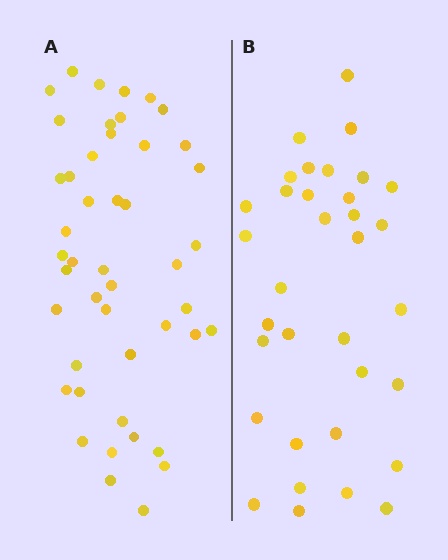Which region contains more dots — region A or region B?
Region A (the left region) has more dots.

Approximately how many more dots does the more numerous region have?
Region A has roughly 12 or so more dots than region B.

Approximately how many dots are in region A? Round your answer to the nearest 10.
About 50 dots. (The exact count is 46, which rounds to 50.)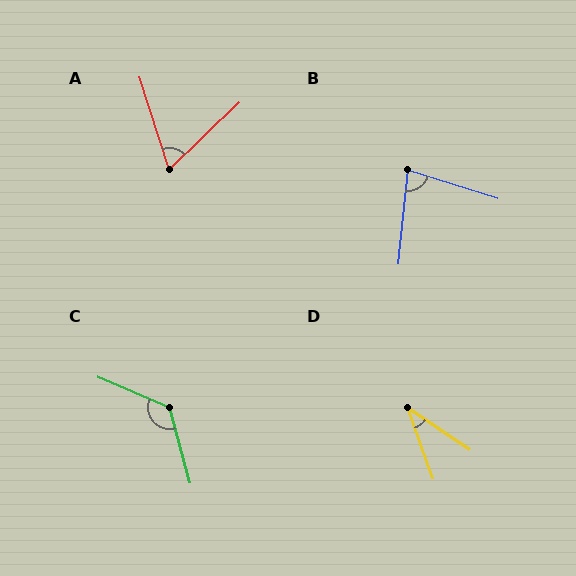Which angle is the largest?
C, at approximately 129 degrees.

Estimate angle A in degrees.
Approximately 64 degrees.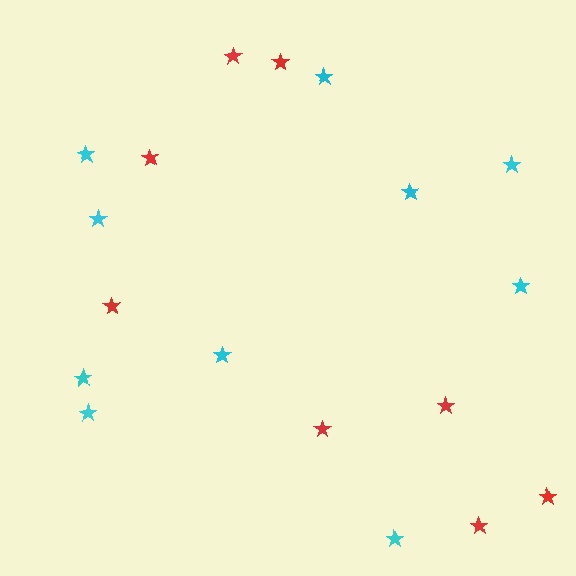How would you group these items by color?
There are 2 groups: one group of cyan stars (10) and one group of red stars (8).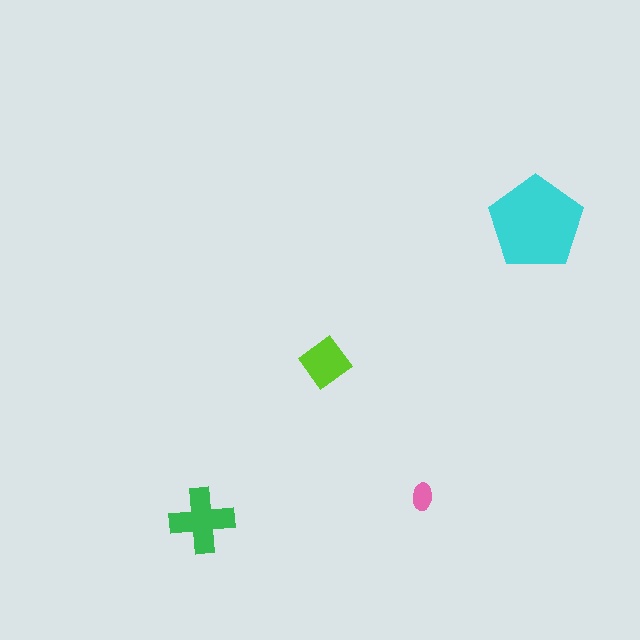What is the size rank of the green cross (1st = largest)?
2nd.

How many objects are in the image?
There are 4 objects in the image.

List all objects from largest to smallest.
The cyan pentagon, the green cross, the lime diamond, the pink ellipse.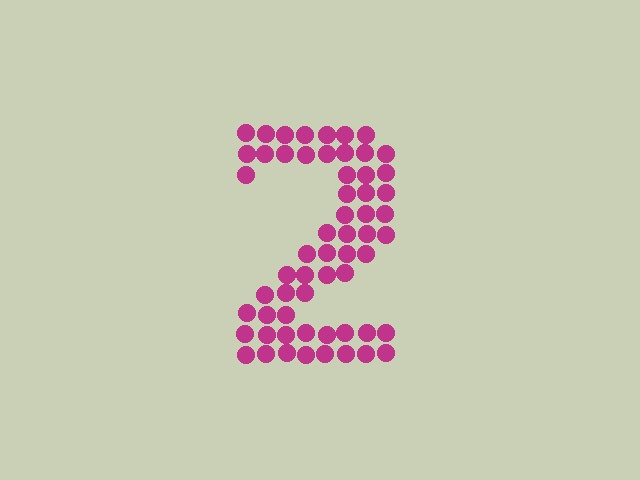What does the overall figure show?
The overall figure shows the digit 2.